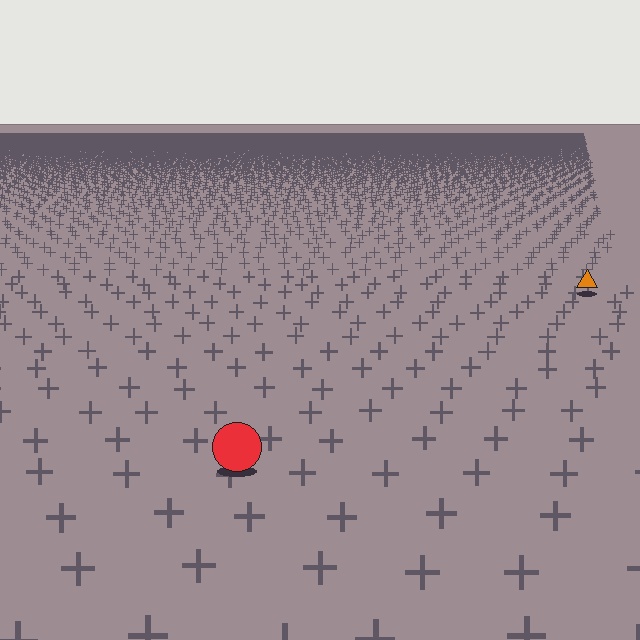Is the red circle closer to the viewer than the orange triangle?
Yes. The red circle is closer — you can tell from the texture gradient: the ground texture is coarser near it.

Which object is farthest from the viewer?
The orange triangle is farthest from the viewer. It appears smaller and the ground texture around it is denser.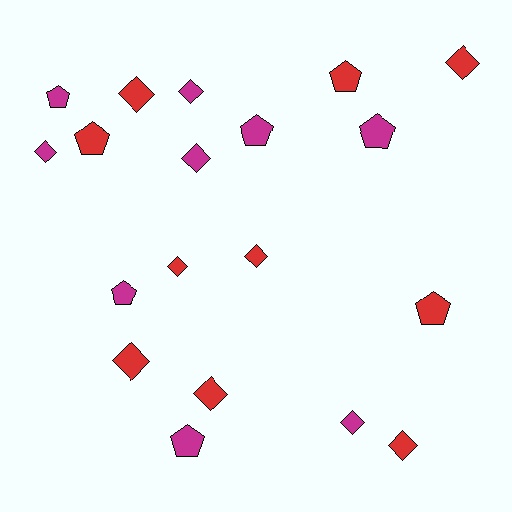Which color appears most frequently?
Red, with 10 objects.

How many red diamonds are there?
There are 7 red diamonds.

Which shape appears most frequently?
Diamond, with 11 objects.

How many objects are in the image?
There are 19 objects.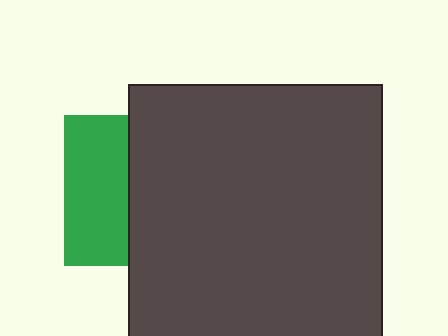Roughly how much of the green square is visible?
A small part of it is visible (roughly 42%).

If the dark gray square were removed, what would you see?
You would see the complete green square.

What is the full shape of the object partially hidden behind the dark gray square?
The partially hidden object is a green square.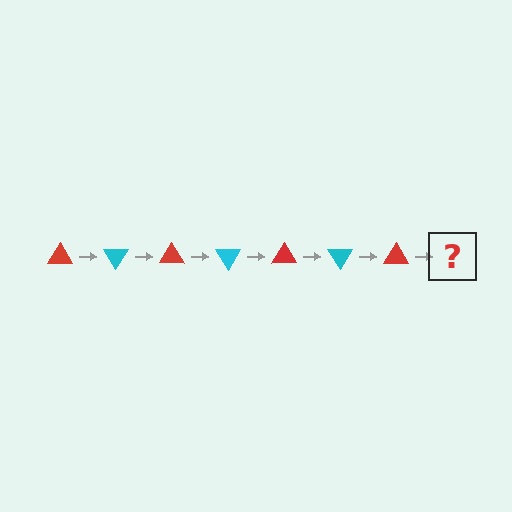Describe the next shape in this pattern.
It should be a cyan triangle, rotated 420 degrees from the start.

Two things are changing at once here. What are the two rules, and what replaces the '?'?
The two rules are that it rotates 60 degrees each step and the color cycles through red and cyan. The '?' should be a cyan triangle, rotated 420 degrees from the start.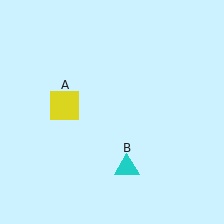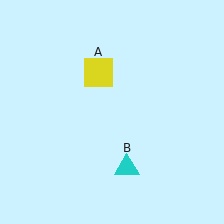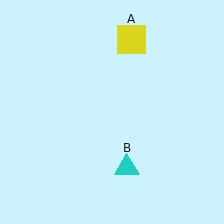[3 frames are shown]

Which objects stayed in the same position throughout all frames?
Cyan triangle (object B) remained stationary.